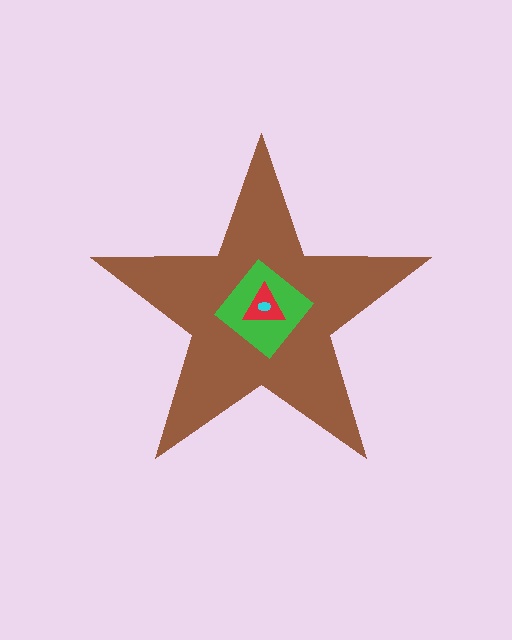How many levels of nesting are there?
4.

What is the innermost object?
The cyan ellipse.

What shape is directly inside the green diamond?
The red triangle.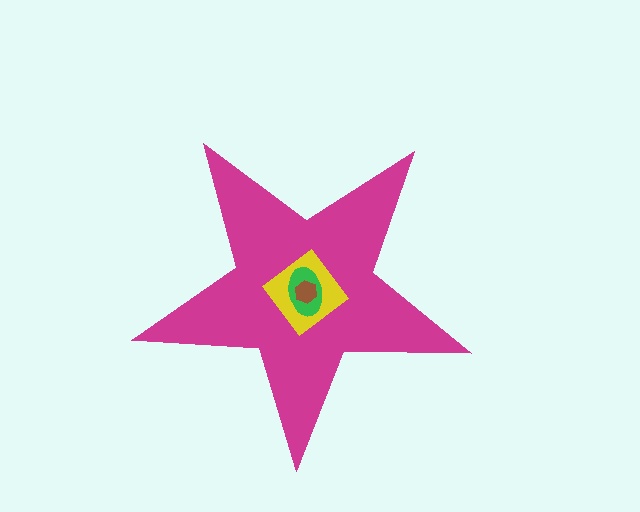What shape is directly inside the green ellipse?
The brown hexagon.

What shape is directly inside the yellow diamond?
The green ellipse.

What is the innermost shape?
The brown hexagon.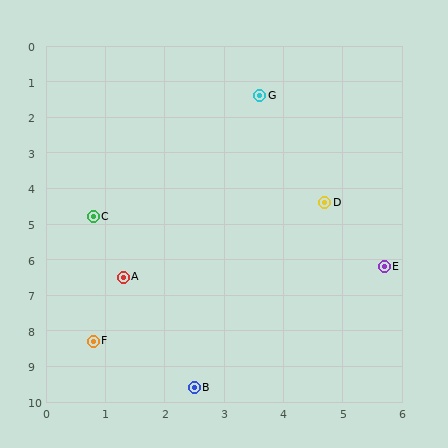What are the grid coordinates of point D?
Point D is at approximately (4.7, 4.4).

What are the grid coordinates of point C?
Point C is at approximately (0.8, 4.8).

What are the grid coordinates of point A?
Point A is at approximately (1.3, 6.5).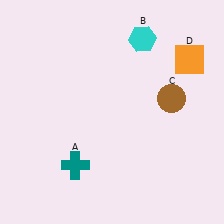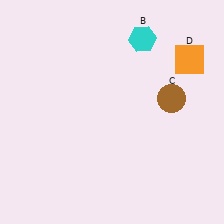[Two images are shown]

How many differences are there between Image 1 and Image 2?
There is 1 difference between the two images.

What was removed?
The teal cross (A) was removed in Image 2.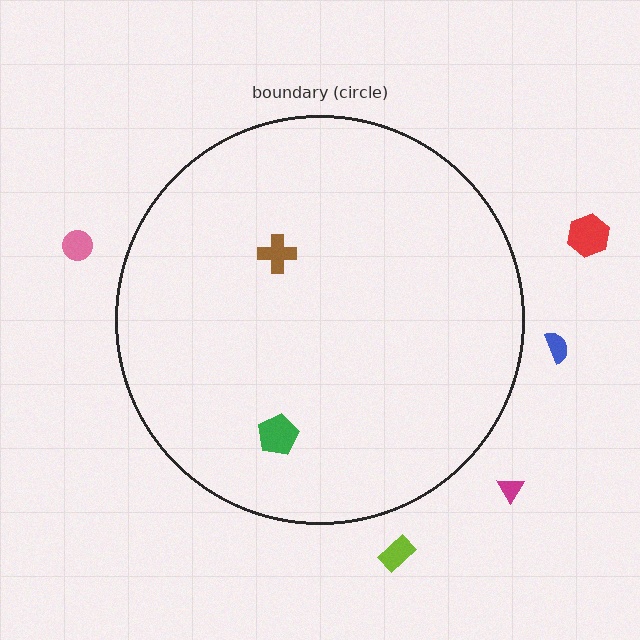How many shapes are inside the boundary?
2 inside, 5 outside.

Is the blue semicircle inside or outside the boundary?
Outside.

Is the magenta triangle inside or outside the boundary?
Outside.